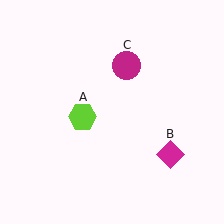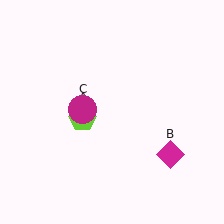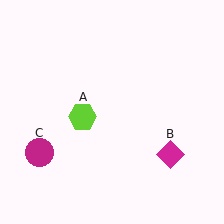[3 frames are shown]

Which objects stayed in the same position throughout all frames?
Lime hexagon (object A) and magenta diamond (object B) remained stationary.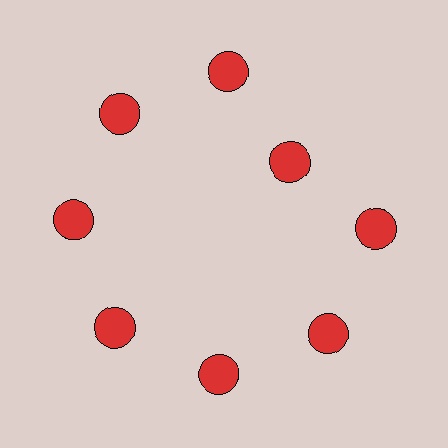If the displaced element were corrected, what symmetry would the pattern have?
It would have 8-fold rotational symmetry — the pattern would map onto itself every 45 degrees.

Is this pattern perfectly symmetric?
No. The 8 red circles are arranged in a ring, but one element near the 2 o'clock position is pulled inward toward the center, breaking the 8-fold rotational symmetry.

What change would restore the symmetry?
The symmetry would be restored by moving it outward, back onto the ring so that all 8 circles sit at equal angles and equal distance from the center.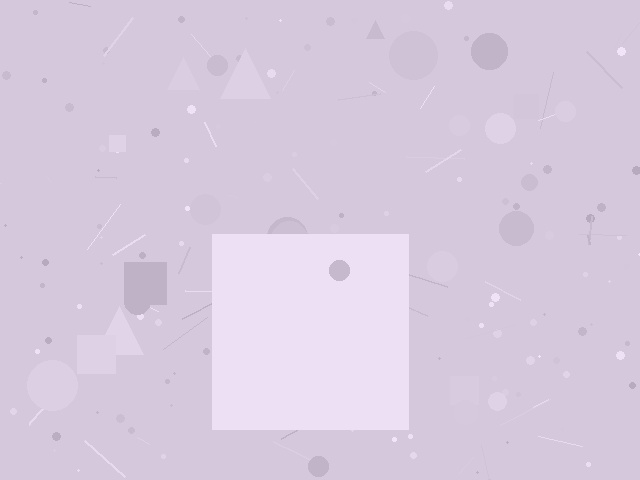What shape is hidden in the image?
A square is hidden in the image.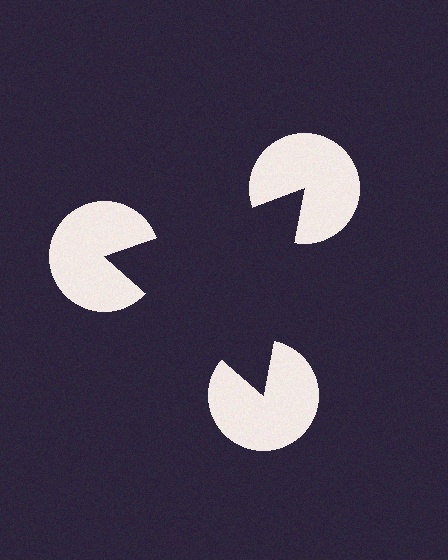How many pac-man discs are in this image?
There are 3 — one at each vertex of the illusory triangle.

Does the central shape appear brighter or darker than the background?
It typically appears slightly darker than the background, even though no actual brightness change is drawn.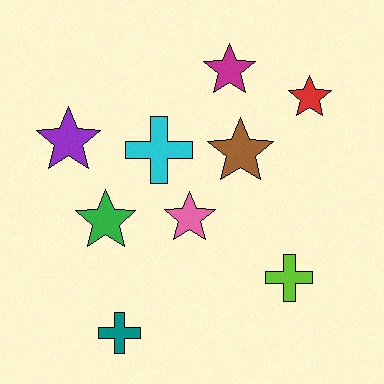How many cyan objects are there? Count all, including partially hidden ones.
There is 1 cyan object.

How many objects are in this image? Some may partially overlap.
There are 9 objects.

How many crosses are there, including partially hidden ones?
There are 3 crosses.